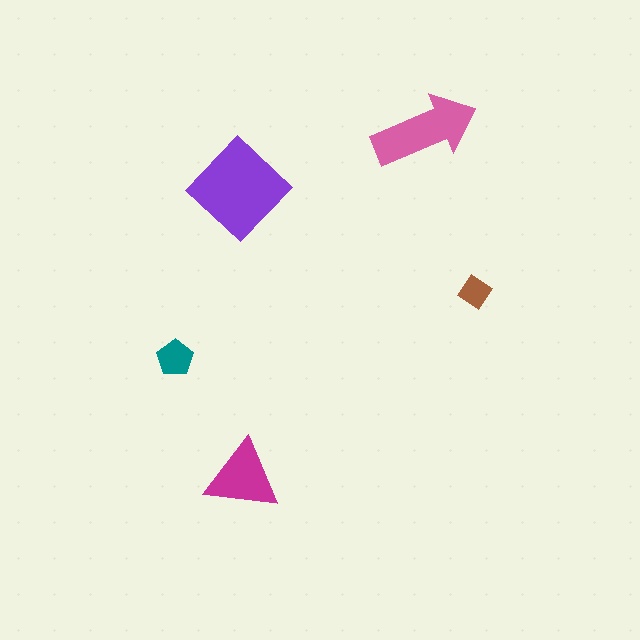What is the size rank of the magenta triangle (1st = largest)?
3rd.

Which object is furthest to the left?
The teal pentagon is leftmost.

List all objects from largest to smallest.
The purple diamond, the pink arrow, the magenta triangle, the teal pentagon, the brown diamond.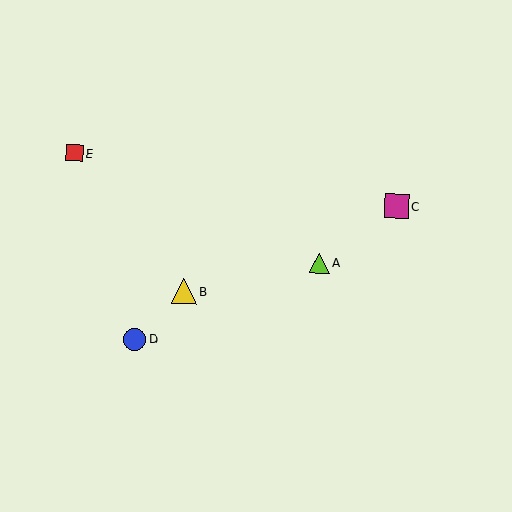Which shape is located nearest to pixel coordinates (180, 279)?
The yellow triangle (labeled B) at (184, 291) is nearest to that location.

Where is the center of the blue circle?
The center of the blue circle is at (135, 339).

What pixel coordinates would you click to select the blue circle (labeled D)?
Click at (135, 339) to select the blue circle D.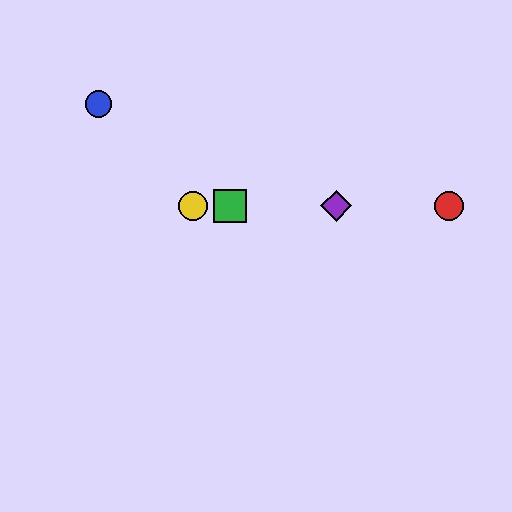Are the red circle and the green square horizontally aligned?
Yes, both are at y≈206.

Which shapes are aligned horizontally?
The red circle, the green square, the yellow circle, the purple diamond are aligned horizontally.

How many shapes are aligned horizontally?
4 shapes (the red circle, the green square, the yellow circle, the purple diamond) are aligned horizontally.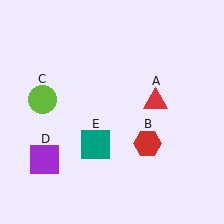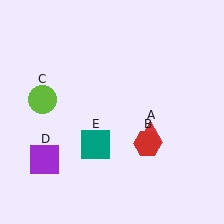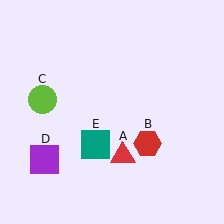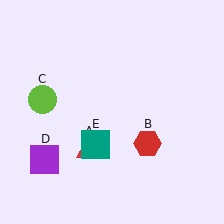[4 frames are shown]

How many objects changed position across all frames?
1 object changed position: red triangle (object A).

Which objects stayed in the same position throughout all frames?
Red hexagon (object B) and lime circle (object C) and purple square (object D) and teal square (object E) remained stationary.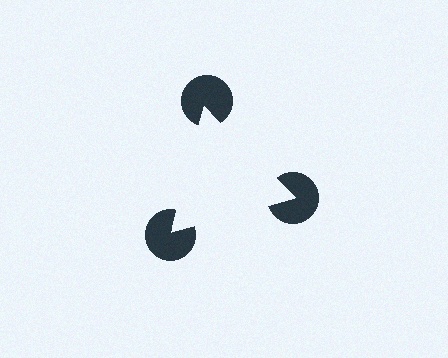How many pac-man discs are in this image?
There are 3 — one at each vertex of the illusory triangle.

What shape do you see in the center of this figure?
An illusory triangle — its edges are inferred from the aligned wedge cuts in the pac-man discs, not physically drawn.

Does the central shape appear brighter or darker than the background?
It typically appears slightly brighter than the background, even though no actual brightness change is drawn.